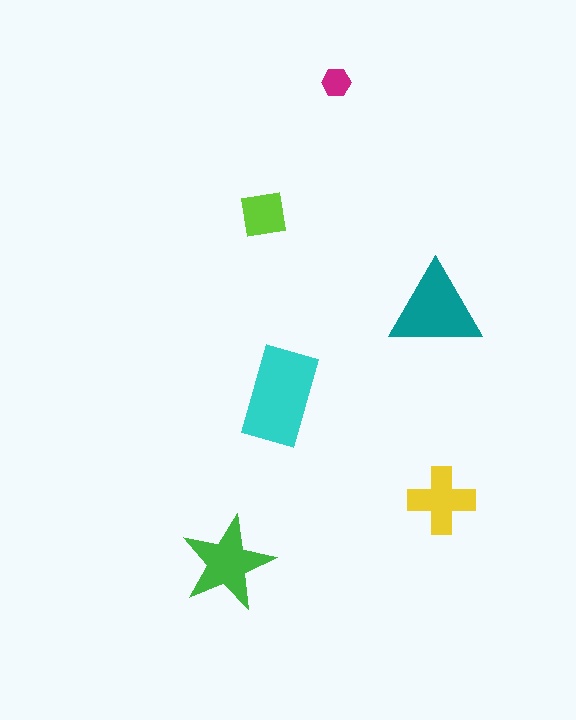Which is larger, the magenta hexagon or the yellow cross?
The yellow cross.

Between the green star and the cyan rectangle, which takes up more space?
The cyan rectangle.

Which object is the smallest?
The magenta hexagon.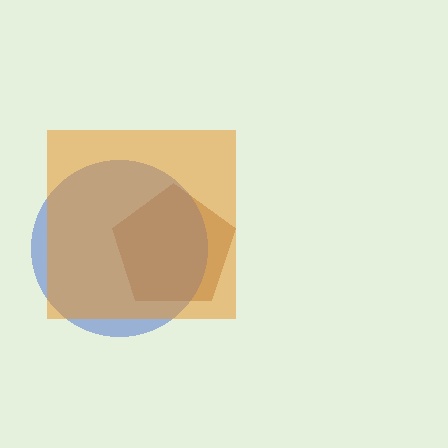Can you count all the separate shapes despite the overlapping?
Yes, there are 3 separate shapes.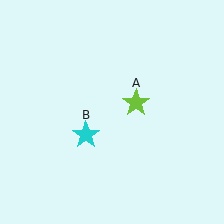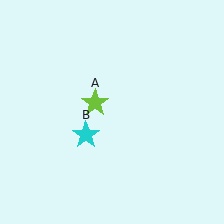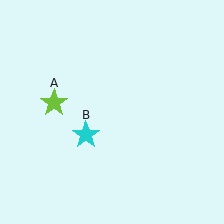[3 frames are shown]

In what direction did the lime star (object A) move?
The lime star (object A) moved left.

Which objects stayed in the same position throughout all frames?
Cyan star (object B) remained stationary.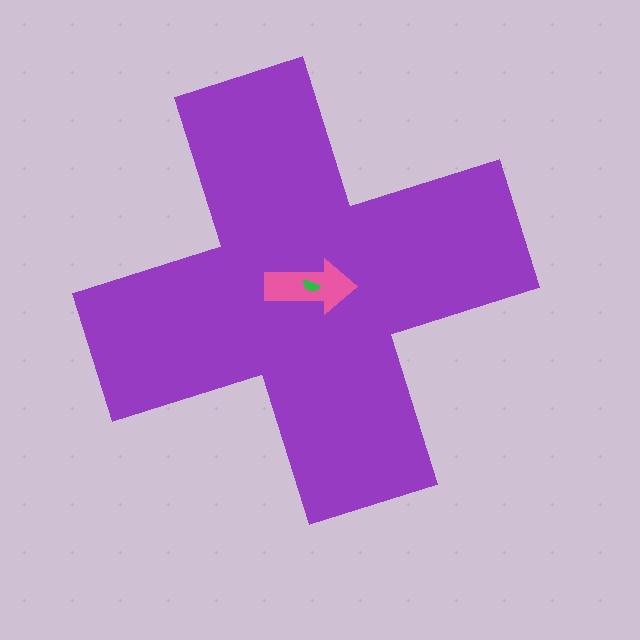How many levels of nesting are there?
3.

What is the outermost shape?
The purple cross.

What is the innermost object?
The green semicircle.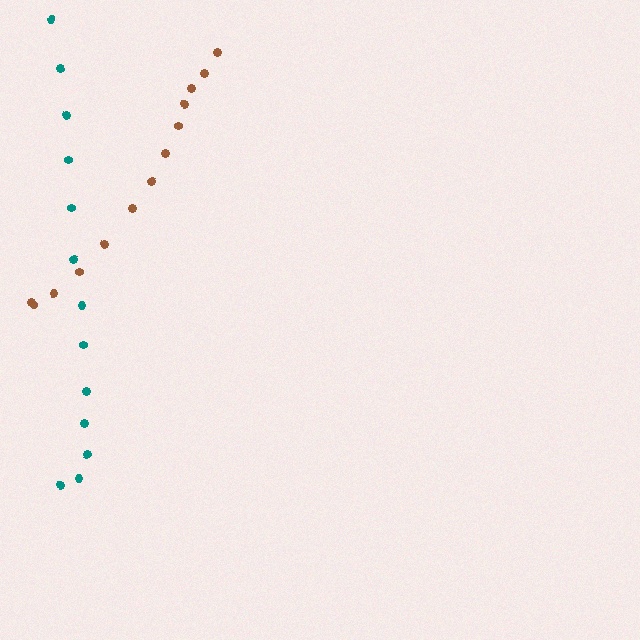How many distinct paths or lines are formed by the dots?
There are 2 distinct paths.